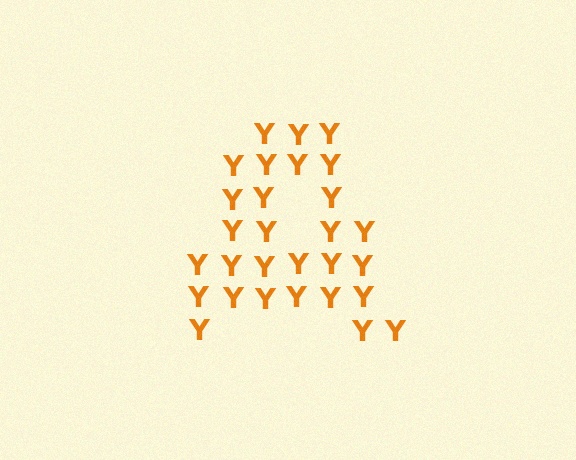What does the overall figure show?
The overall figure shows the letter A.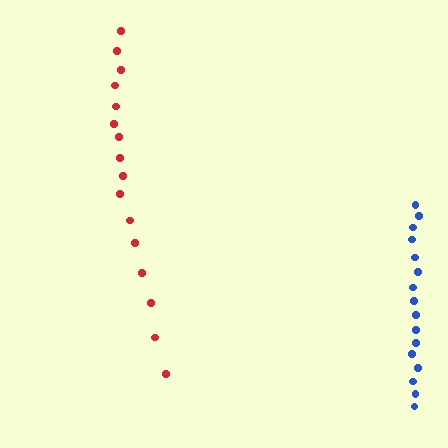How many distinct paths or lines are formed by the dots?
There are 2 distinct paths.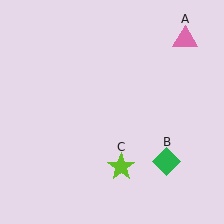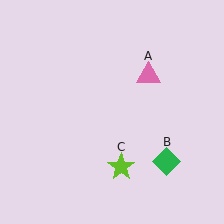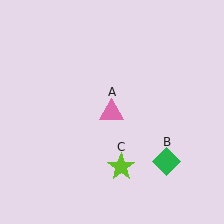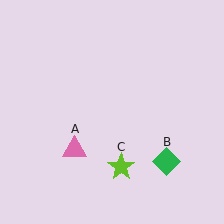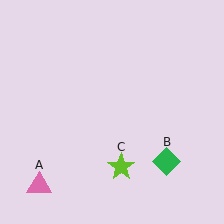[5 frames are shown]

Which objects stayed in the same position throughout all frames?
Green diamond (object B) and lime star (object C) remained stationary.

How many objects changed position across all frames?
1 object changed position: pink triangle (object A).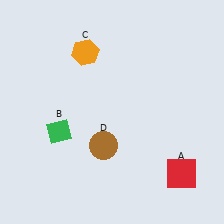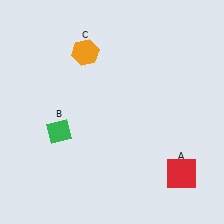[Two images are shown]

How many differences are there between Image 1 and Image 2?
There is 1 difference between the two images.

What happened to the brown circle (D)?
The brown circle (D) was removed in Image 2. It was in the bottom-left area of Image 1.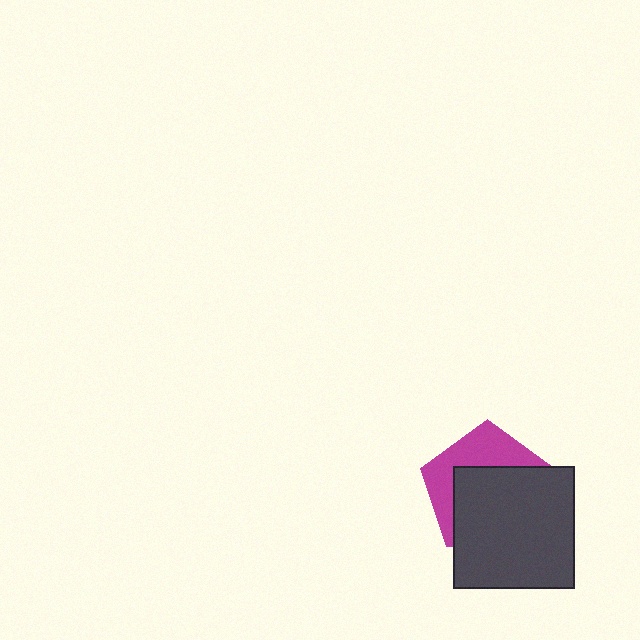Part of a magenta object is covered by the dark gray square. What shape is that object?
It is a pentagon.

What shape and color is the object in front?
The object in front is a dark gray square.